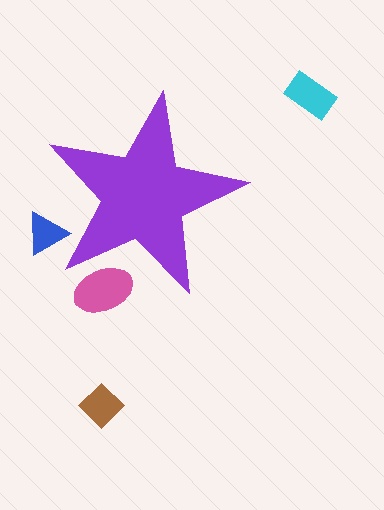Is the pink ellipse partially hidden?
Yes, the pink ellipse is partially hidden behind the purple star.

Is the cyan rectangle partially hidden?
No, the cyan rectangle is fully visible.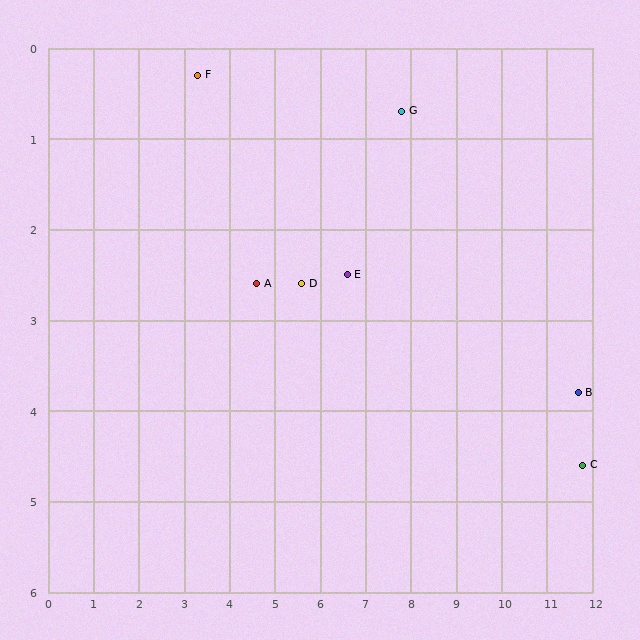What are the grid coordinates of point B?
Point B is at approximately (11.7, 3.8).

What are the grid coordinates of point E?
Point E is at approximately (6.6, 2.5).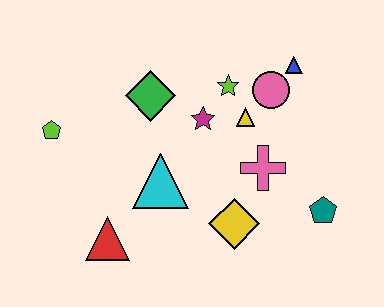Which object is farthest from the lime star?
The red triangle is farthest from the lime star.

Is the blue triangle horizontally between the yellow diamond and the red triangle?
No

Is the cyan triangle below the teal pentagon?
No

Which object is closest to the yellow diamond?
The pink cross is closest to the yellow diamond.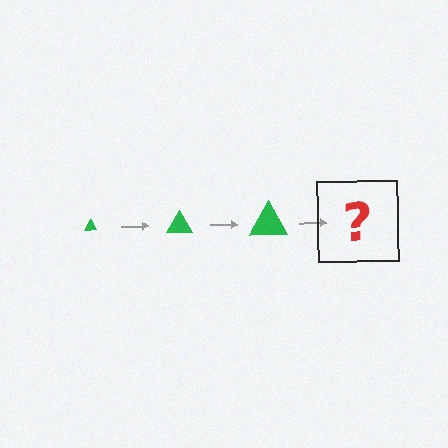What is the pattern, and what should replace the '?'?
The pattern is that the triangle gets progressively larger each step. The '?' should be a green triangle, larger than the previous one.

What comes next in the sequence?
The next element should be a green triangle, larger than the previous one.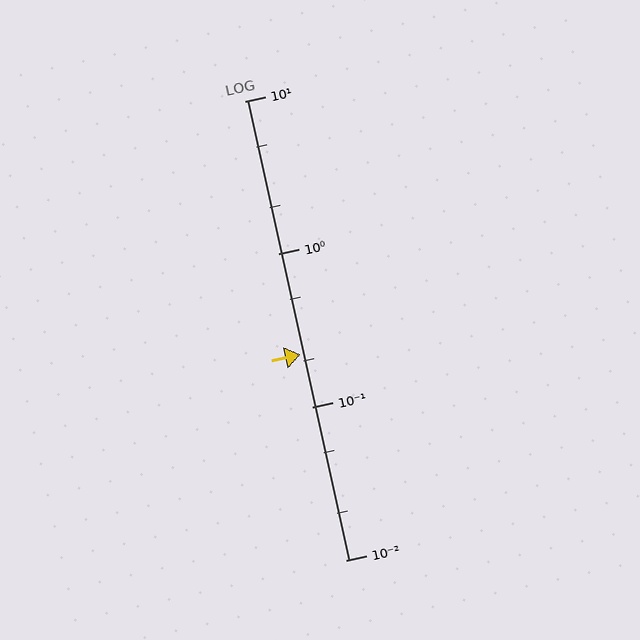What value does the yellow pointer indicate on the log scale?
The pointer indicates approximately 0.22.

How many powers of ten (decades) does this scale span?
The scale spans 3 decades, from 0.01 to 10.